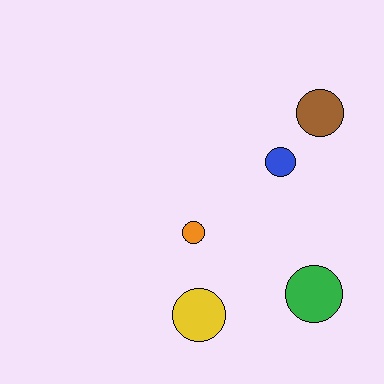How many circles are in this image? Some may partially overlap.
There are 5 circles.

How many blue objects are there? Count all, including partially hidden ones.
There is 1 blue object.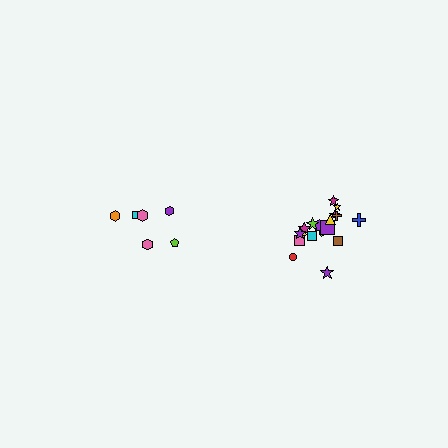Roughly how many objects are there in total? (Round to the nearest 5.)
Roughly 25 objects in total.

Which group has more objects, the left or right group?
The right group.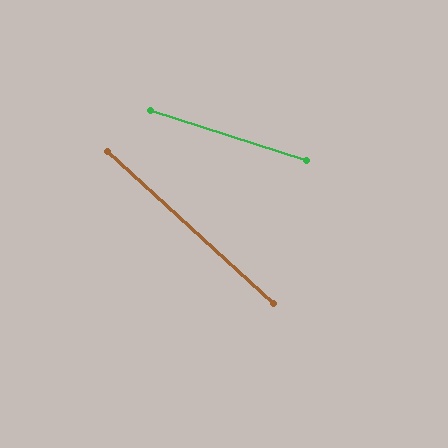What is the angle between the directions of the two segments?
Approximately 25 degrees.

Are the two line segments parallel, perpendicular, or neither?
Neither parallel nor perpendicular — they differ by about 25°.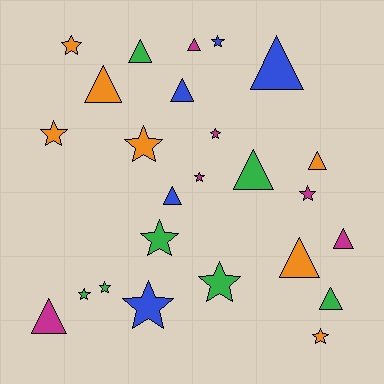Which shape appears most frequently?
Star, with 13 objects.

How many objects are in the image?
There are 25 objects.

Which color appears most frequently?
Green, with 7 objects.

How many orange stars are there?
There are 4 orange stars.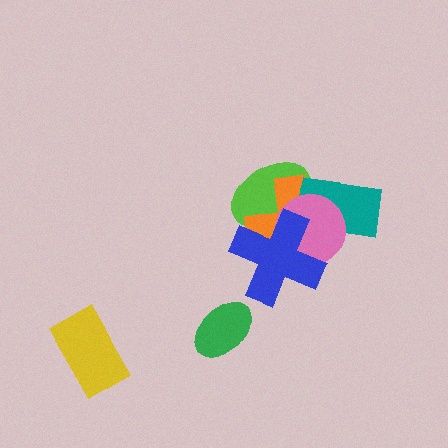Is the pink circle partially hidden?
Yes, it is partially covered by another shape.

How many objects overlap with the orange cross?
4 objects overlap with the orange cross.